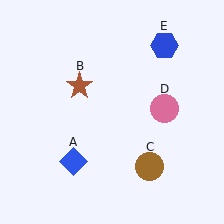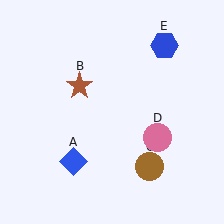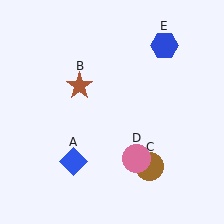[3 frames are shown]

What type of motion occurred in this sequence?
The pink circle (object D) rotated clockwise around the center of the scene.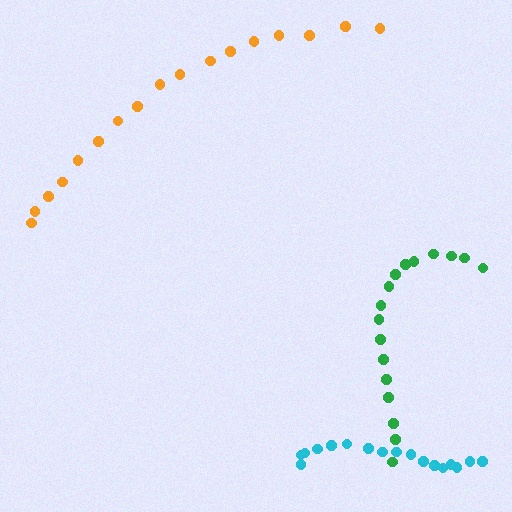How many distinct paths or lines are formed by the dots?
There are 3 distinct paths.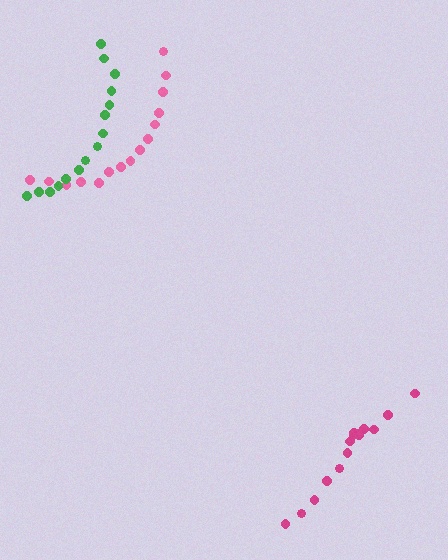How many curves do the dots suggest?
There are 3 distinct paths.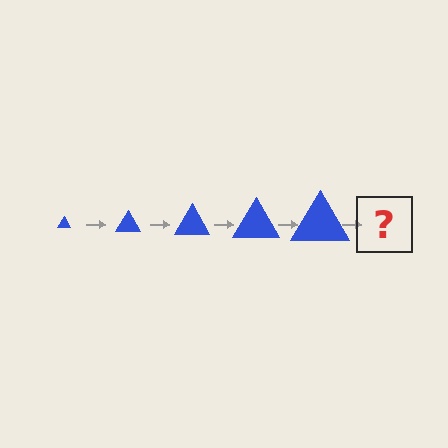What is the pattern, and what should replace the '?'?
The pattern is that the triangle gets progressively larger each step. The '?' should be a blue triangle, larger than the previous one.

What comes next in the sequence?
The next element should be a blue triangle, larger than the previous one.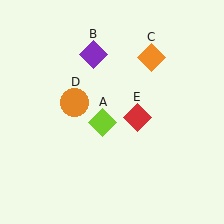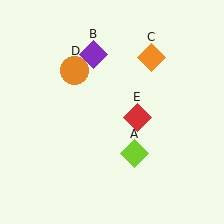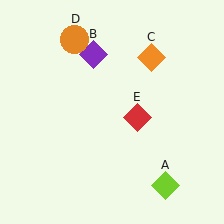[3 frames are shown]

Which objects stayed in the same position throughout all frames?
Purple diamond (object B) and orange diamond (object C) and red diamond (object E) remained stationary.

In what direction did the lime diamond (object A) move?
The lime diamond (object A) moved down and to the right.